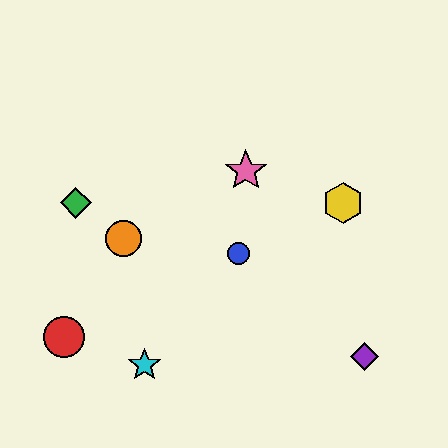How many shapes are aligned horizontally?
2 shapes (the green diamond, the yellow hexagon) are aligned horizontally.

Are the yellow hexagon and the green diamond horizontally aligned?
Yes, both are at y≈203.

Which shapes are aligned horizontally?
The green diamond, the yellow hexagon are aligned horizontally.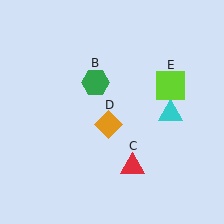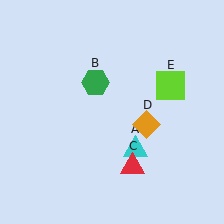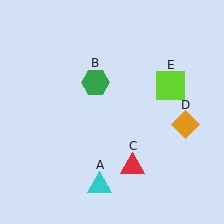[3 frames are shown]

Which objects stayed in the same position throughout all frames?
Green hexagon (object B) and red triangle (object C) and lime square (object E) remained stationary.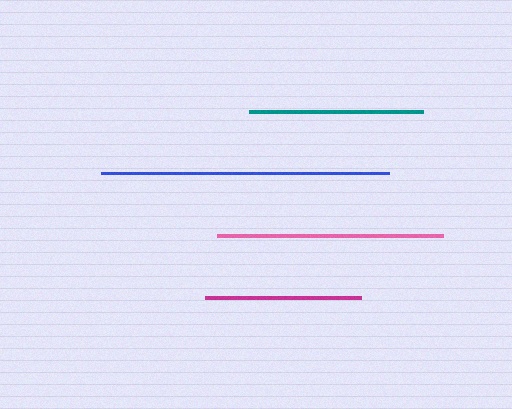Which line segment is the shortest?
The magenta line is the shortest at approximately 156 pixels.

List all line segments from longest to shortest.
From longest to shortest: blue, pink, teal, magenta.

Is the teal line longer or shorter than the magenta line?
The teal line is longer than the magenta line.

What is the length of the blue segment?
The blue segment is approximately 289 pixels long.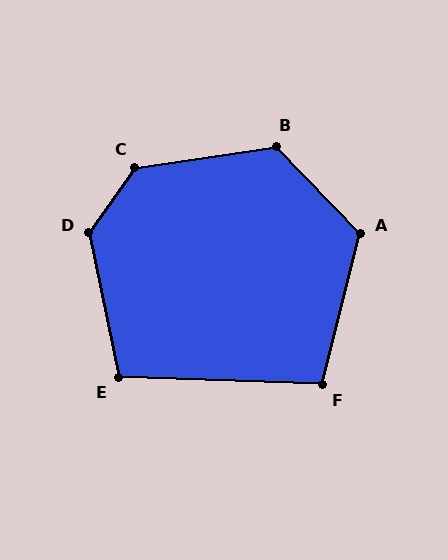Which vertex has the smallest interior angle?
F, at approximately 102 degrees.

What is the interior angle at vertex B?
Approximately 125 degrees (obtuse).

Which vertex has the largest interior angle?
C, at approximately 134 degrees.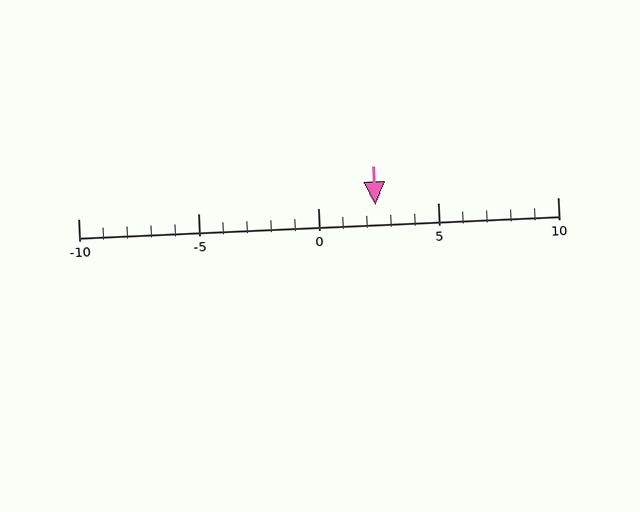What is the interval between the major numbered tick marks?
The major tick marks are spaced 5 units apart.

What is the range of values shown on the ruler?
The ruler shows values from -10 to 10.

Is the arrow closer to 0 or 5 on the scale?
The arrow is closer to 0.